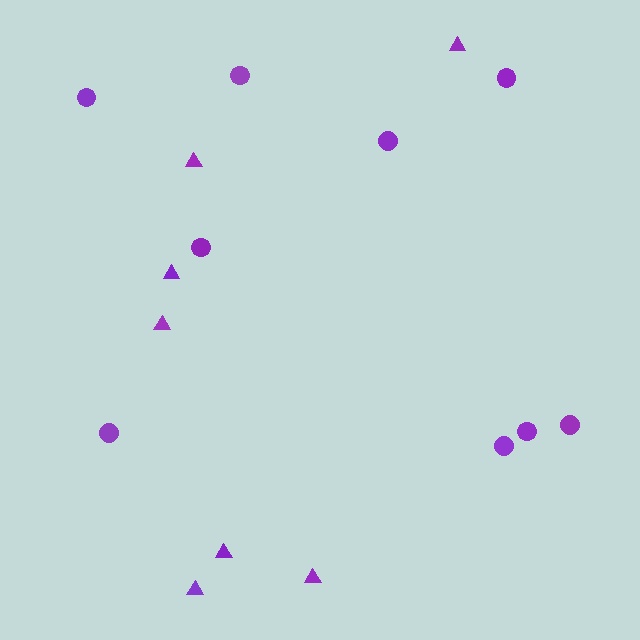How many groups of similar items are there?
There are 2 groups: one group of circles (9) and one group of triangles (7).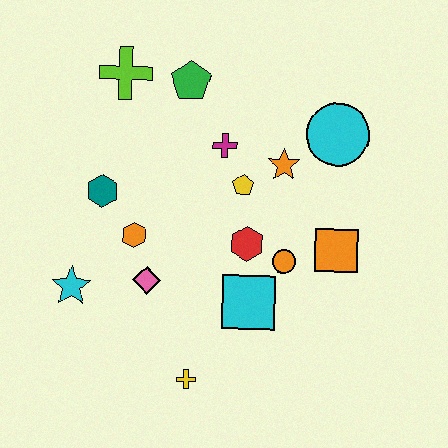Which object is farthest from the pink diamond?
The cyan circle is farthest from the pink diamond.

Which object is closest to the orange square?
The orange circle is closest to the orange square.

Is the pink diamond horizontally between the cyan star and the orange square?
Yes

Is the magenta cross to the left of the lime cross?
No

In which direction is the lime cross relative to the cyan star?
The lime cross is above the cyan star.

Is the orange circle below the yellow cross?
No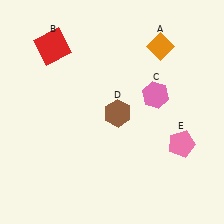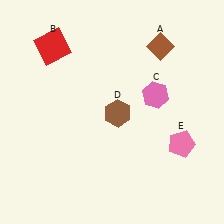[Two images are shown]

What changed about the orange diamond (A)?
In Image 1, A is orange. In Image 2, it changed to brown.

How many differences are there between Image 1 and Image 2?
There is 1 difference between the two images.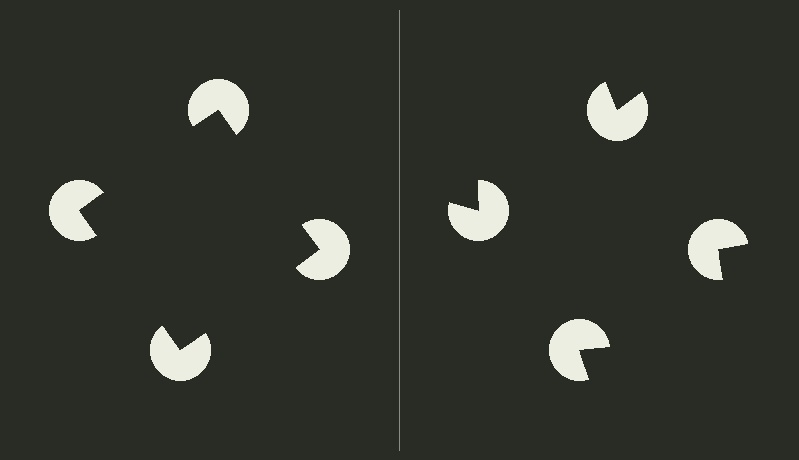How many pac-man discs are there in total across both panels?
8 — 4 on each side.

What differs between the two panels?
The pac-man discs are positioned identically on both sides; only the wedge orientations differ. On the left they align to a square; on the right they are misaligned.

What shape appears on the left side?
An illusory square.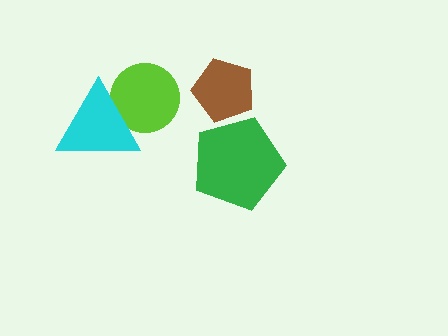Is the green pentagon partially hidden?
No, no other shape covers it.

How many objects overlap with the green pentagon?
0 objects overlap with the green pentagon.